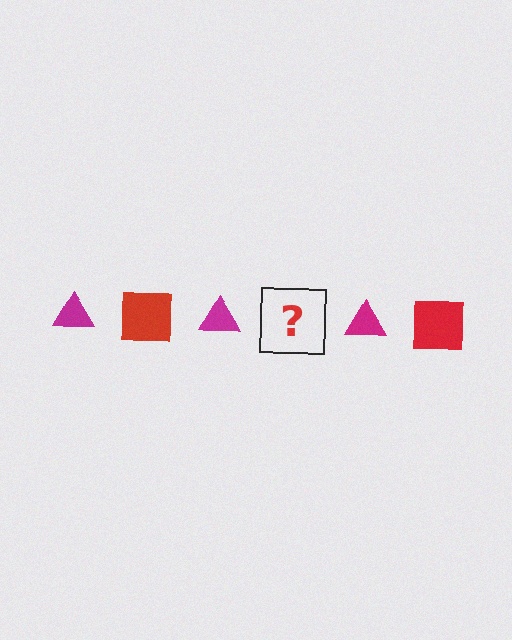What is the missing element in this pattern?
The missing element is a red square.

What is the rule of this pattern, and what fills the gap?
The rule is that the pattern alternates between magenta triangle and red square. The gap should be filled with a red square.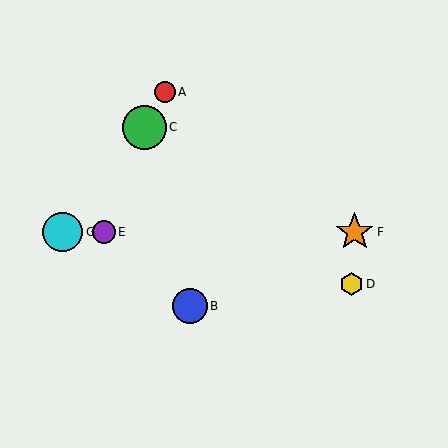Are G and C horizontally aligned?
No, G is at y≈232 and C is at y≈127.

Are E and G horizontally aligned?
Yes, both are at y≈232.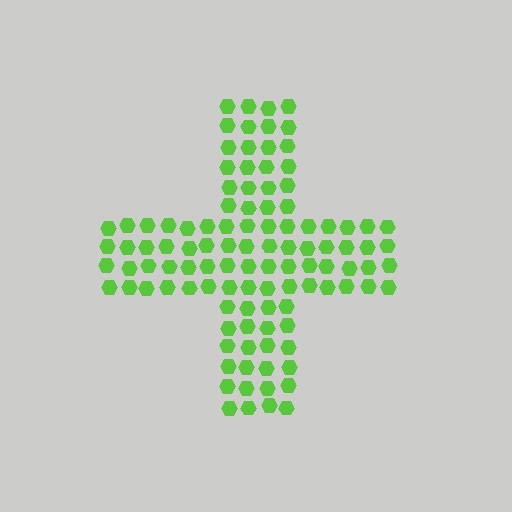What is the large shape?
The large shape is a cross.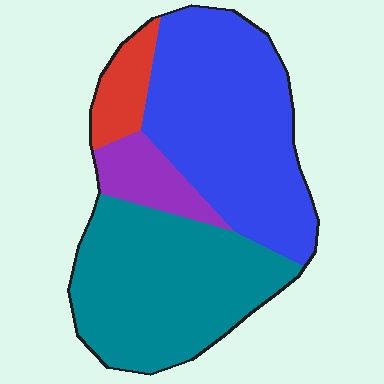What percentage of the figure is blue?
Blue covers 43% of the figure.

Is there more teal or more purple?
Teal.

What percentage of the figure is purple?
Purple covers 9% of the figure.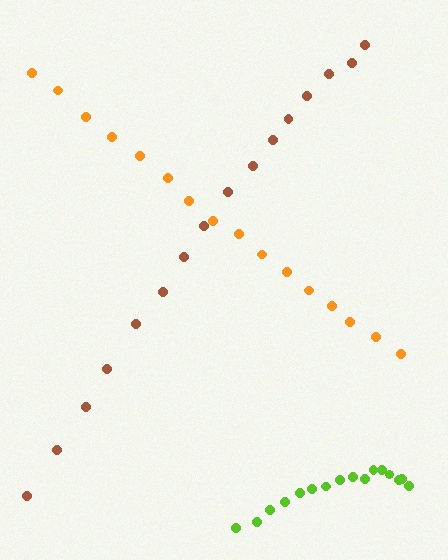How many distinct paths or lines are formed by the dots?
There are 3 distinct paths.